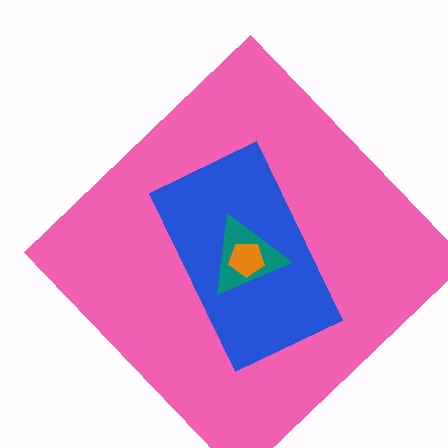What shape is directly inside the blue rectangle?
The teal triangle.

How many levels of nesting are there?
4.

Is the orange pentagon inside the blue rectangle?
Yes.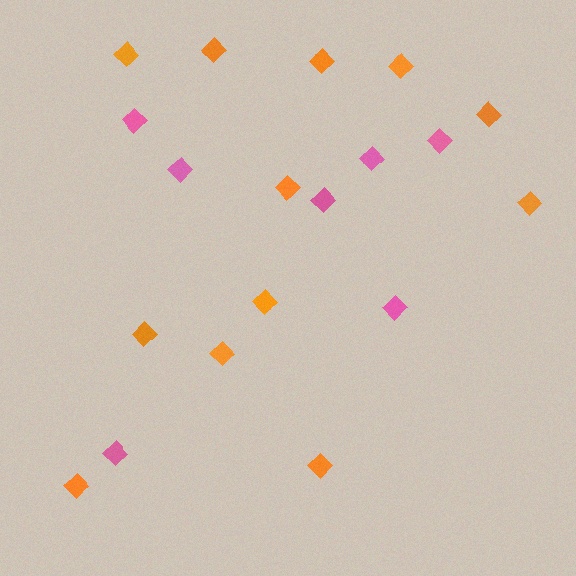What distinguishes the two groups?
There are 2 groups: one group of pink diamonds (7) and one group of orange diamonds (12).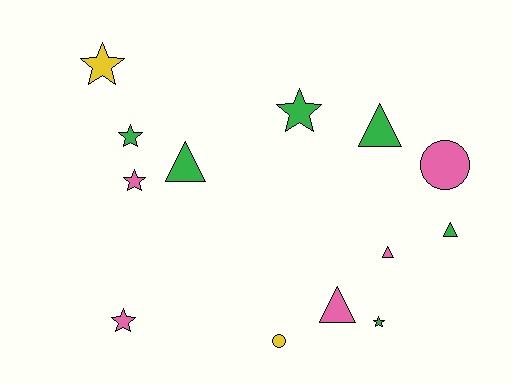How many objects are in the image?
There are 13 objects.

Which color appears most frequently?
Green, with 6 objects.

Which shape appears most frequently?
Star, with 6 objects.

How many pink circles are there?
There is 1 pink circle.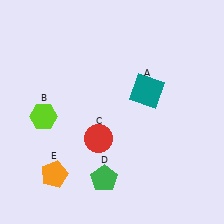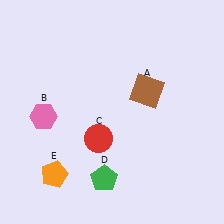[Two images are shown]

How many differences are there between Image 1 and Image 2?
There are 2 differences between the two images.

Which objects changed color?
A changed from teal to brown. B changed from lime to pink.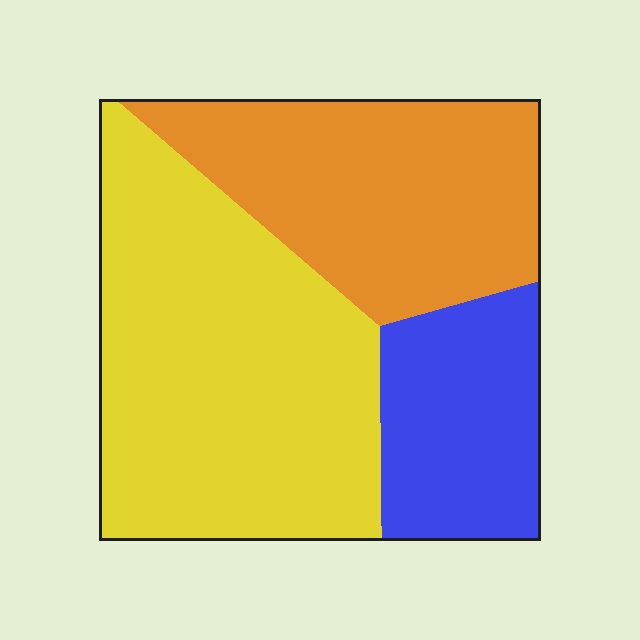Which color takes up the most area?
Yellow, at roughly 50%.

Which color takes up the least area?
Blue, at roughly 20%.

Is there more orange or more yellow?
Yellow.